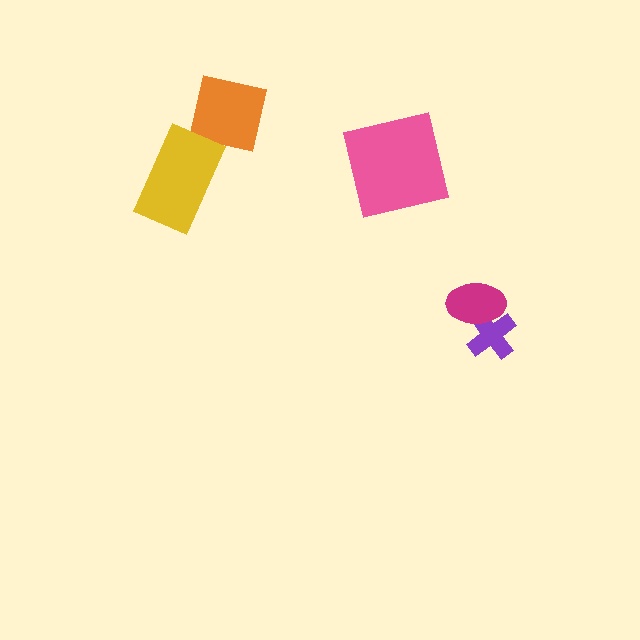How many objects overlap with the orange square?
0 objects overlap with the orange square.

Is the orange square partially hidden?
No, no other shape covers it.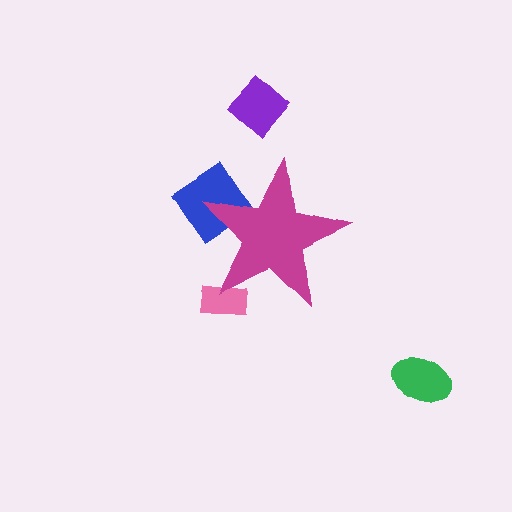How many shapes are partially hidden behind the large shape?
2 shapes are partially hidden.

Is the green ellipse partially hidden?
No, the green ellipse is fully visible.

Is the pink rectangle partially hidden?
Yes, the pink rectangle is partially hidden behind the magenta star.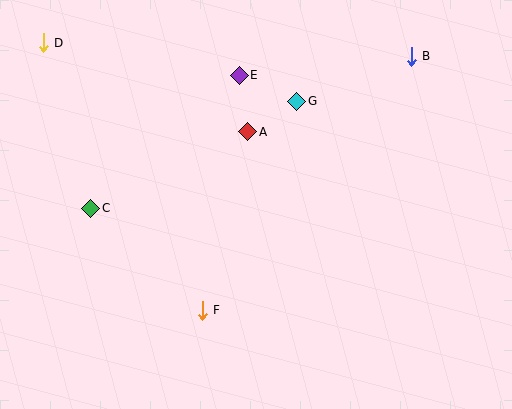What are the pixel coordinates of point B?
Point B is at (411, 56).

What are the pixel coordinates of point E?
Point E is at (239, 75).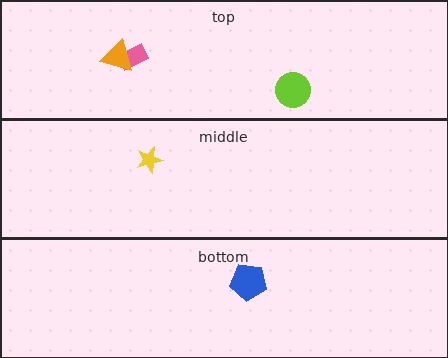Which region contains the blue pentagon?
The bottom region.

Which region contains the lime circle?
The top region.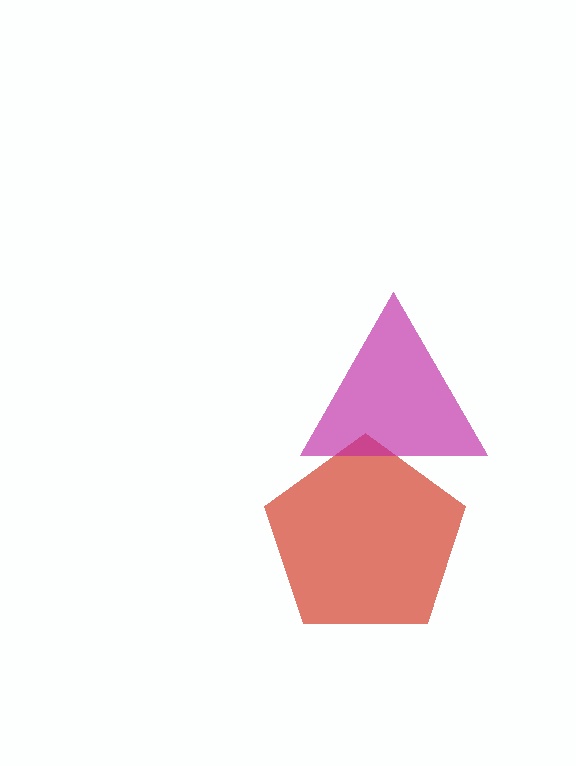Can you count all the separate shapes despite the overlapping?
Yes, there are 2 separate shapes.